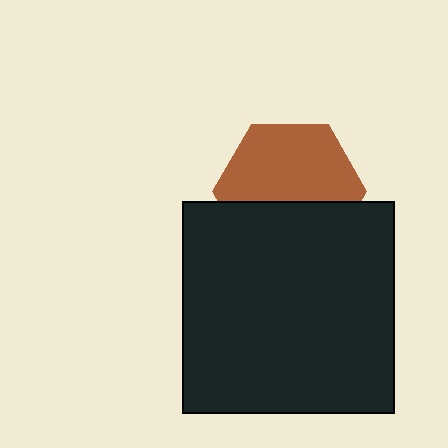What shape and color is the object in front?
The object in front is a black square.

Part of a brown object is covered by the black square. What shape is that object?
It is a hexagon.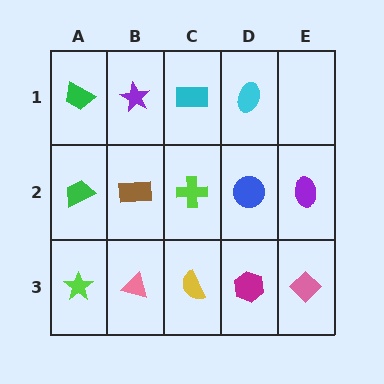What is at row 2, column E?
A purple ellipse.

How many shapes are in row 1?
4 shapes.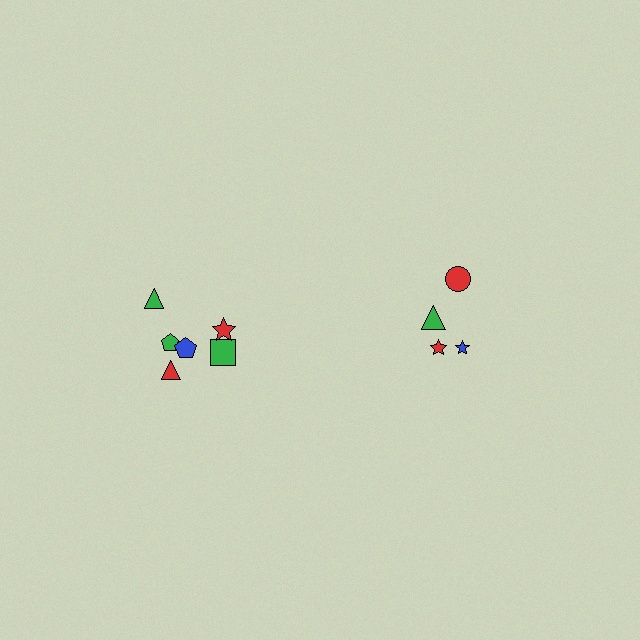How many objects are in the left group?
There are 6 objects.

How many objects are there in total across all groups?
There are 10 objects.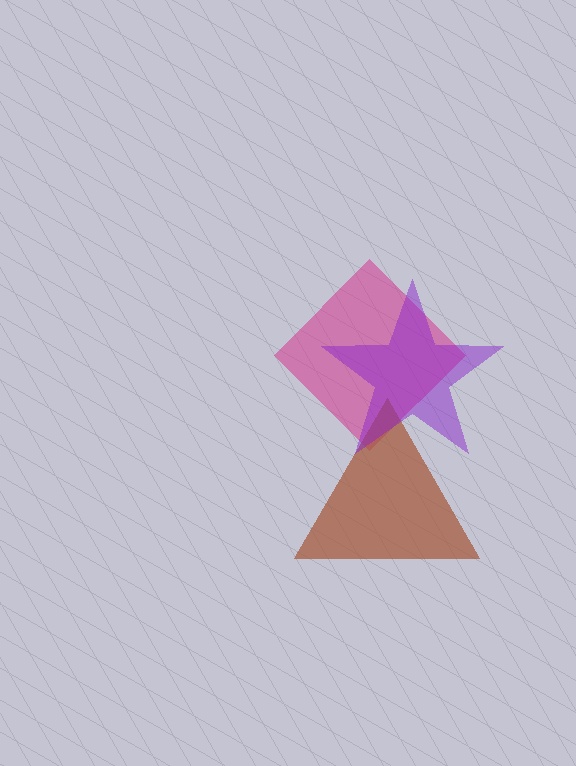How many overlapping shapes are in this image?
There are 3 overlapping shapes in the image.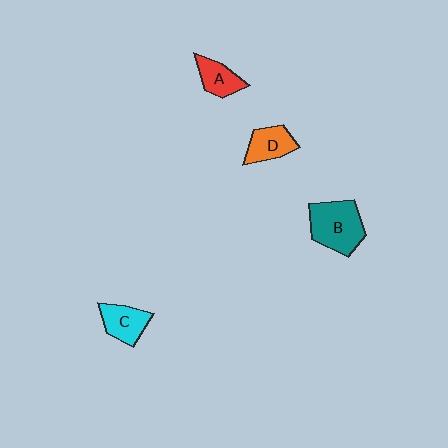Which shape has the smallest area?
Shape A (red).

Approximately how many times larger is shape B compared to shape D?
Approximately 1.7 times.